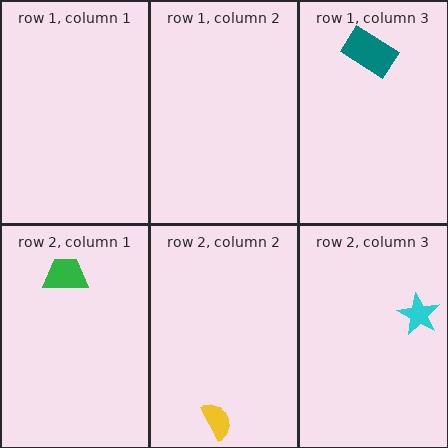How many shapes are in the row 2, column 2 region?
1.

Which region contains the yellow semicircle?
The row 2, column 2 region.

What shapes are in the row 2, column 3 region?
The cyan star.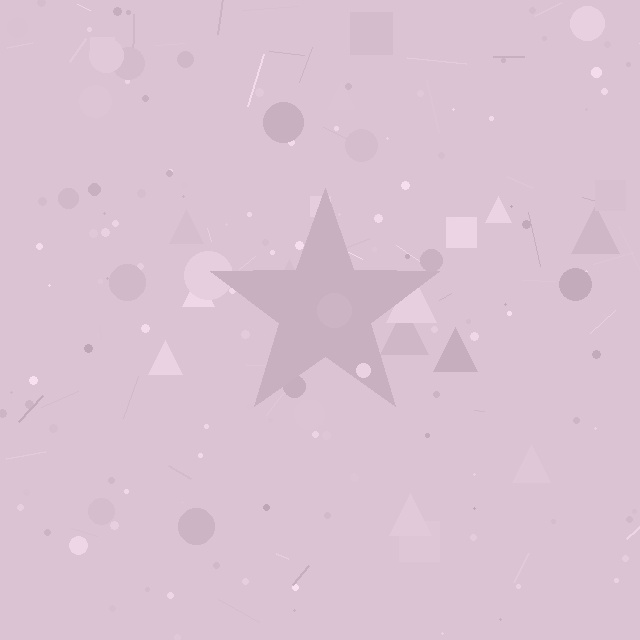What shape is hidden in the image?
A star is hidden in the image.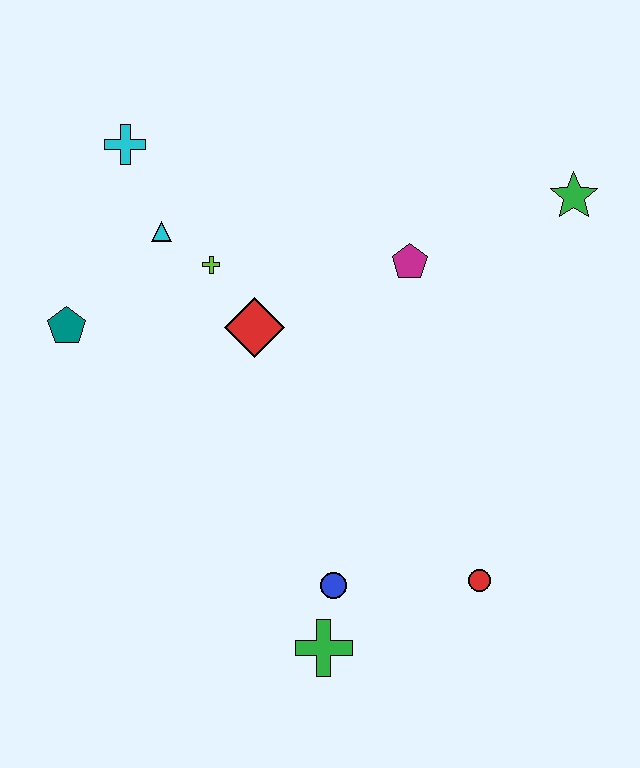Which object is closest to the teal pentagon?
The cyan triangle is closest to the teal pentagon.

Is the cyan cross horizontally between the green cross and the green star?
No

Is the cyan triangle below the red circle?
No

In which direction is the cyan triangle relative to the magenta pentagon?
The cyan triangle is to the left of the magenta pentagon.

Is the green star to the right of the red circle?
Yes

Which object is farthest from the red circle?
The cyan cross is farthest from the red circle.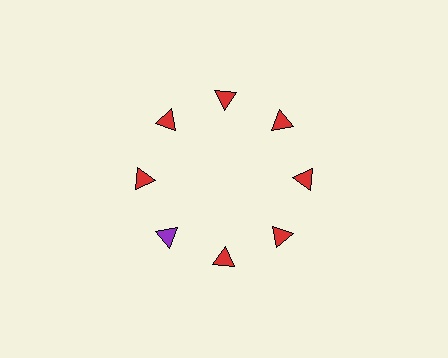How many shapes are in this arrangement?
There are 8 shapes arranged in a ring pattern.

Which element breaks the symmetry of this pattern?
The purple triangle at roughly the 8 o'clock position breaks the symmetry. All other shapes are red triangles.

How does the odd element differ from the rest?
It has a different color: purple instead of red.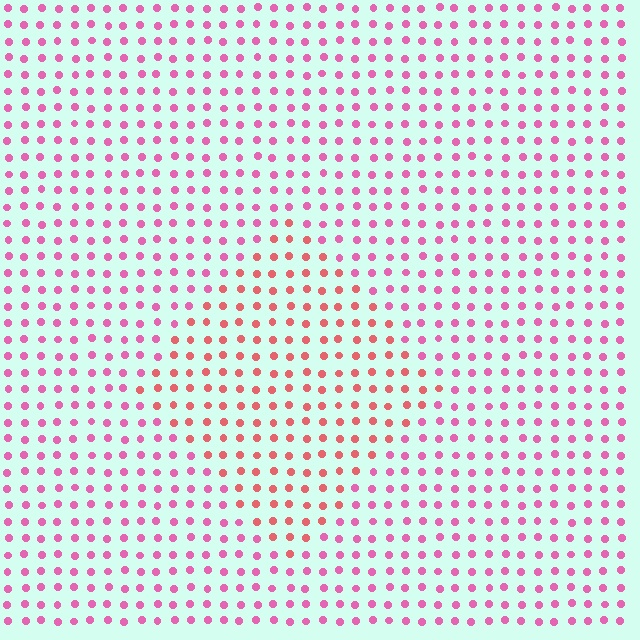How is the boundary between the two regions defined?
The boundary is defined purely by a slight shift in hue (about 32 degrees). Spacing, size, and orientation are identical on both sides.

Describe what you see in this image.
The image is filled with small pink elements in a uniform arrangement. A diamond-shaped region is visible where the elements are tinted to a slightly different hue, forming a subtle color boundary.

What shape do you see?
I see a diamond.